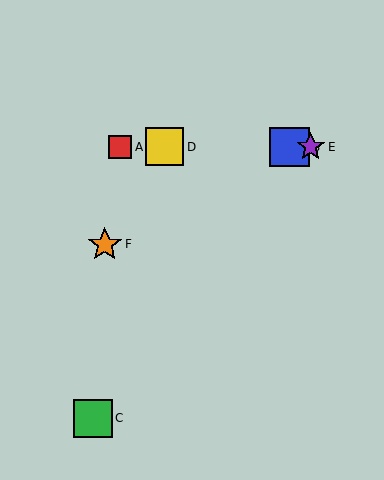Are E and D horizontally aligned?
Yes, both are at y≈147.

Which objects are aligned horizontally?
Objects A, B, D, E are aligned horizontally.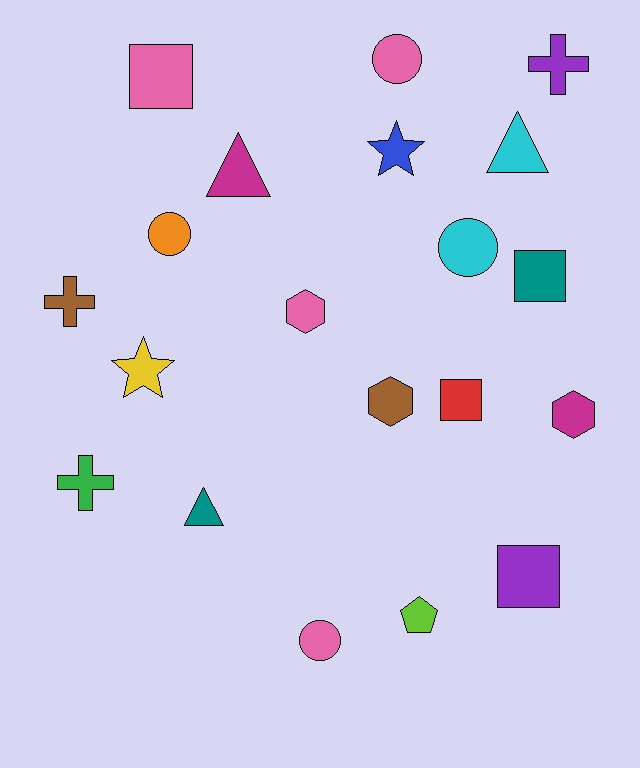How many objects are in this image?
There are 20 objects.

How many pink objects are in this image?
There are 4 pink objects.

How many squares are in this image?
There are 4 squares.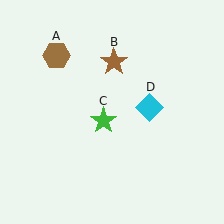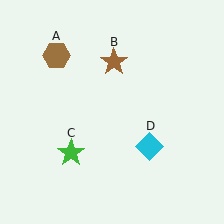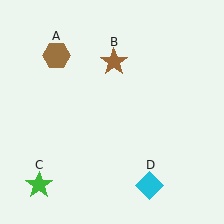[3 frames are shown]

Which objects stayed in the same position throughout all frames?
Brown hexagon (object A) and brown star (object B) remained stationary.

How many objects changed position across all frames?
2 objects changed position: green star (object C), cyan diamond (object D).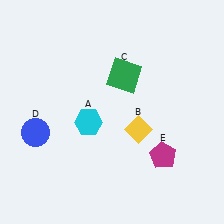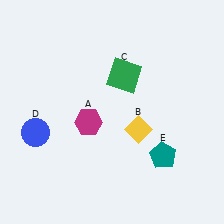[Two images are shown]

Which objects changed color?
A changed from cyan to magenta. E changed from magenta to teal.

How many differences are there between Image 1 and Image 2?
There are 2 differences between the two images.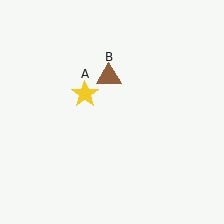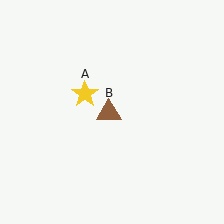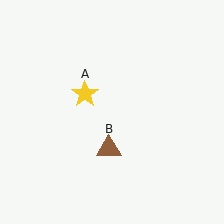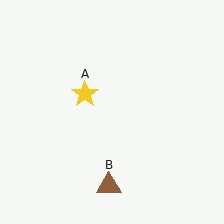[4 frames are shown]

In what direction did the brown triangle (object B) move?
The brown triangle (object B) moved down.